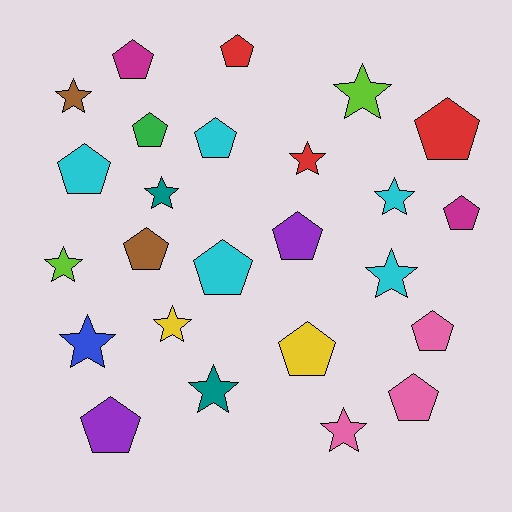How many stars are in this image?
There are 11 stars.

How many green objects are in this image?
There is 1 green object.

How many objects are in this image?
There are 25 objects.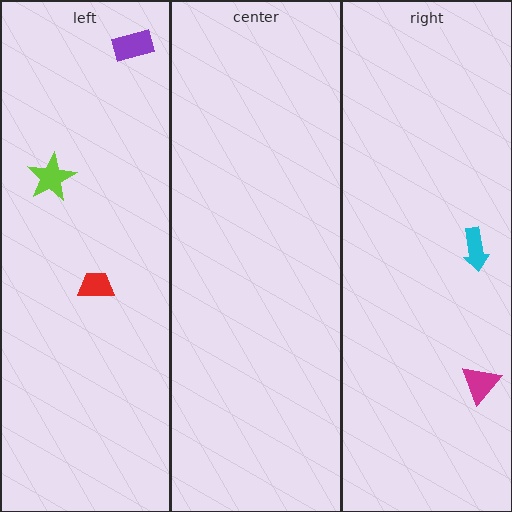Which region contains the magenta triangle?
The right region.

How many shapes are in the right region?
2.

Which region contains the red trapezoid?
The left region.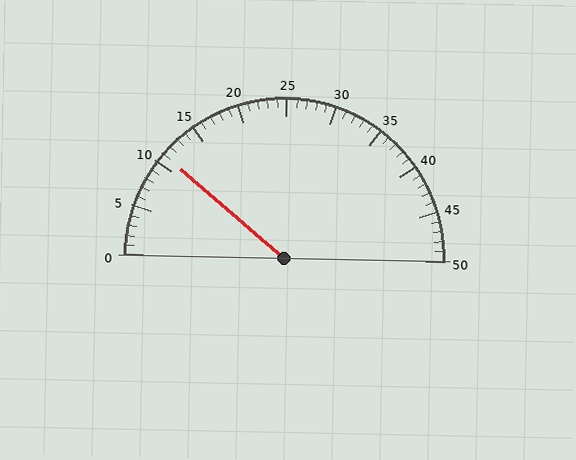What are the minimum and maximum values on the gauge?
The gauge ranges from 0 to 50.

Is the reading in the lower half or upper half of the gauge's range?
The reading is in the lower half of the range (0 to 50).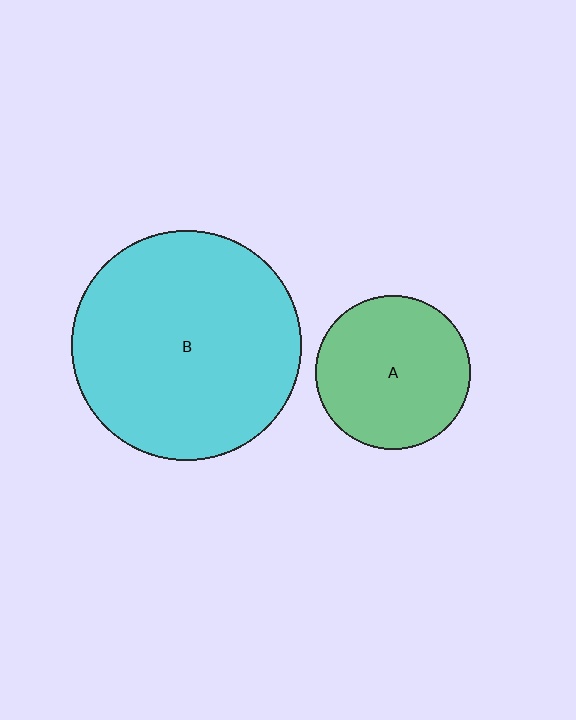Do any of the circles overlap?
No, none of the circles overlap.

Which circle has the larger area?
Circle B (cyan).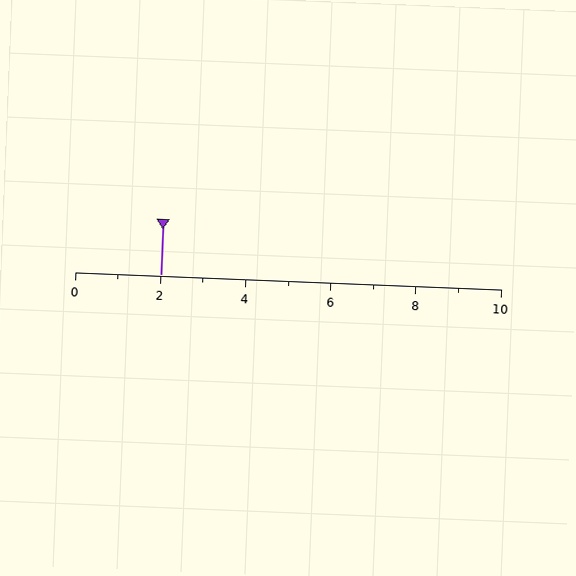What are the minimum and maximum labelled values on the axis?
The axis runs from 0 to 10.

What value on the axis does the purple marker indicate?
The marker indicates approximately 2.